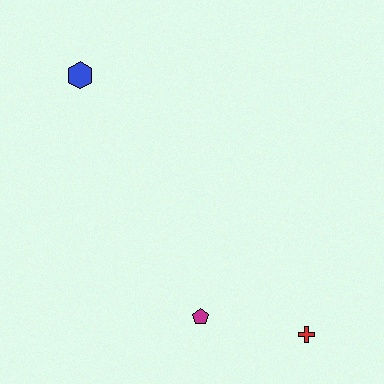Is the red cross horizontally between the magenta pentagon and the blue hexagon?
No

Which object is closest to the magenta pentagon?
The red cross is closest to the magenta pentagon.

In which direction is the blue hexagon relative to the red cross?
The blue hexagon is above the red cross.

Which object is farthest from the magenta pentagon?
The blue hexagon is farthest from the magenta pentagon.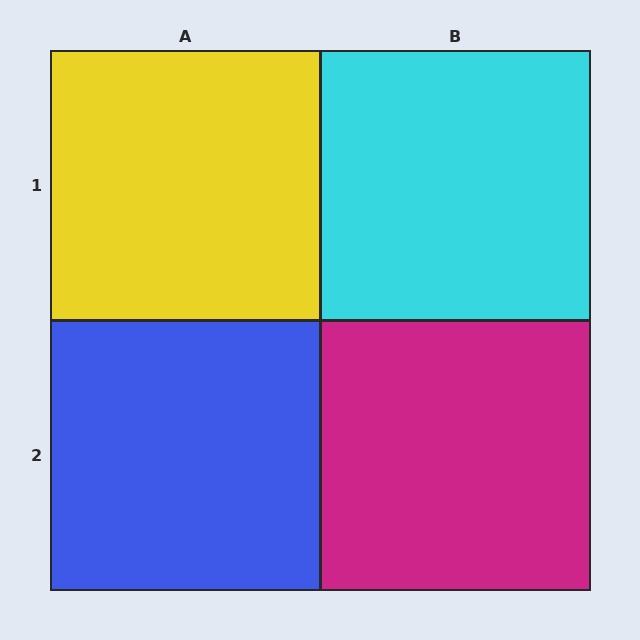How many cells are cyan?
1 cell is cyan.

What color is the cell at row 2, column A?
Blue.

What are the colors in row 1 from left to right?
Yellow, cyan.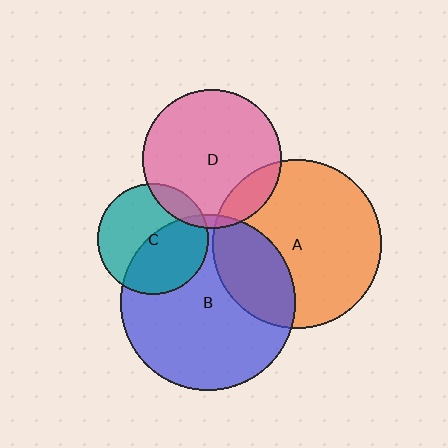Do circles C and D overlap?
Yes.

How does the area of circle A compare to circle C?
Approximately 2.3 times.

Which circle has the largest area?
Circle B (blue).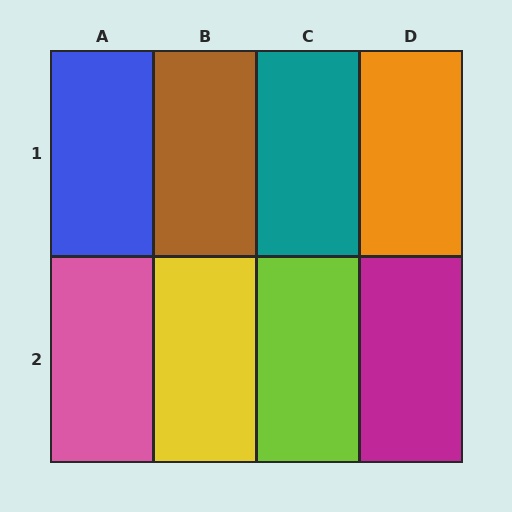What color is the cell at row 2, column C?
Lime.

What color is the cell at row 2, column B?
Yellow.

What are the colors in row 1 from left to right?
Blue, brown, teal, orange.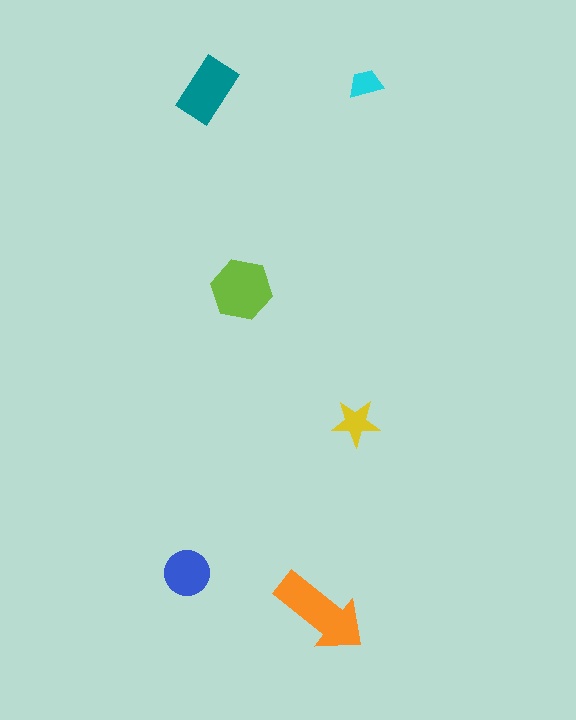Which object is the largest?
The orange arrow.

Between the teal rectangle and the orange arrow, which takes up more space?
The orange arrow.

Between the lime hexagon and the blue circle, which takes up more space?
The lime hexagon.